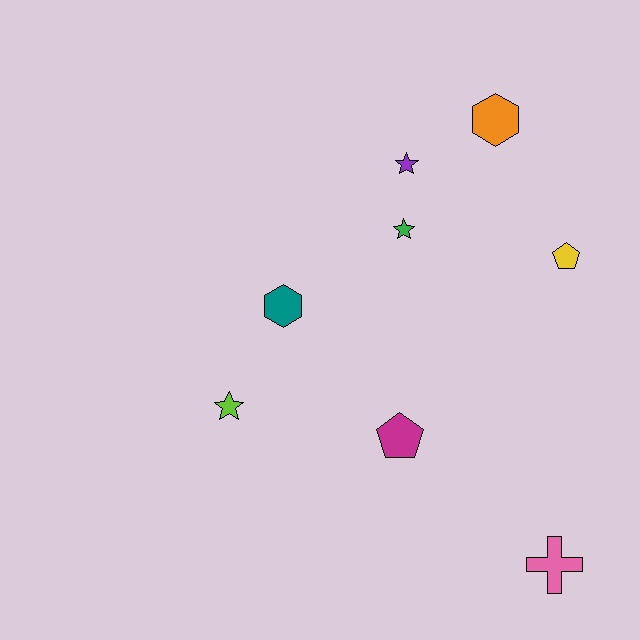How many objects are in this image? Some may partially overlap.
There are 8 objects.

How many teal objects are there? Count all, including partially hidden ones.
There is 1 teal object.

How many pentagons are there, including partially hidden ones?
There are 2 pentagons.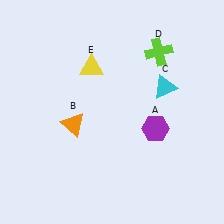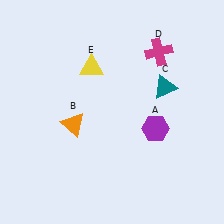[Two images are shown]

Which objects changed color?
C changed from cyan to teal. D changed from lime to magenta.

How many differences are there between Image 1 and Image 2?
There are 2 differences between the two images.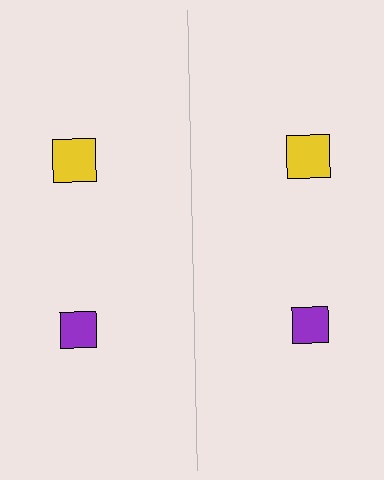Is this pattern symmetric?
Yes, this pattern has bilateral (reflection) symmetry.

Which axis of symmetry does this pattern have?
The pattern has a vertical axis of symmetry running through the center of the image.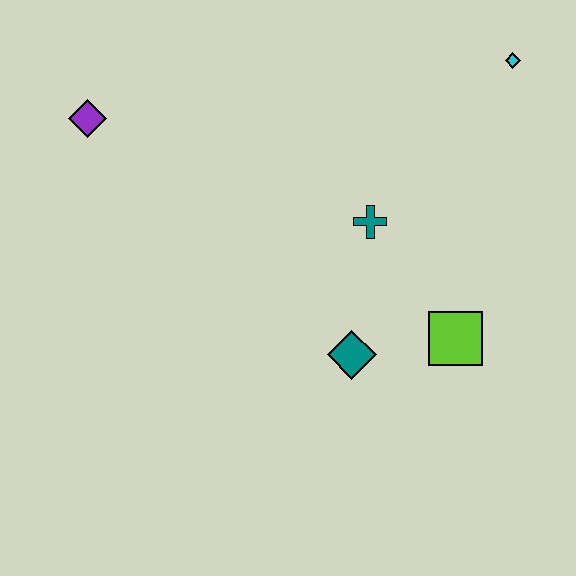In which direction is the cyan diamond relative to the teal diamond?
The cyan diamond is above the teal diamond.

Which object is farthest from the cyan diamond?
The purple diamond is farthest from the cyan diamond.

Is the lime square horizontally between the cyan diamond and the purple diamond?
Yes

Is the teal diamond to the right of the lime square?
No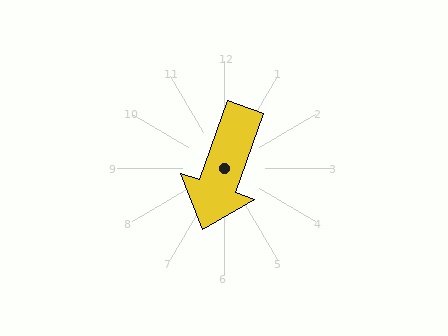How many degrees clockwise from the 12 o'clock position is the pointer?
Approximately 199 degrees.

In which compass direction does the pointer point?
South.